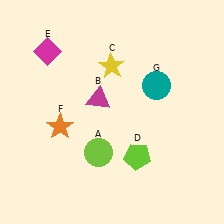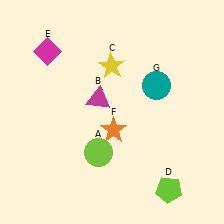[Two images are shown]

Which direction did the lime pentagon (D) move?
The lime pentagon (D) moved down.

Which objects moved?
The objects that moved are: the lime pentagon (D), the orange star (F).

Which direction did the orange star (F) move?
The orange star (F) moved right.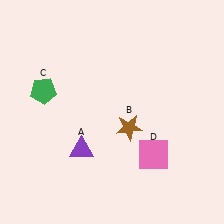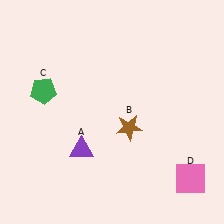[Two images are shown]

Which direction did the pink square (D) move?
The pink square (D) moved right.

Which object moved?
The pink square (D) moved right.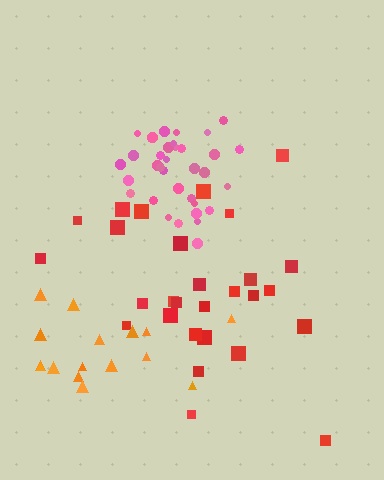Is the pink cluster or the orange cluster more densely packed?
Pink.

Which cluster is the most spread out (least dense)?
Red.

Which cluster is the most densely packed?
Pink.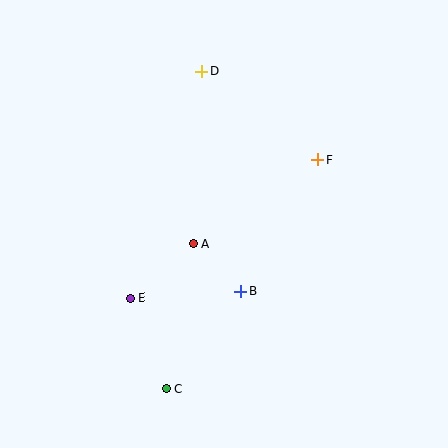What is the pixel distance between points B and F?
The distance between B and F is 151 pixels.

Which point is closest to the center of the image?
Point A at (194, 244) is closest to the center.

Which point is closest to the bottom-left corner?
Point C is closest to the bottom-left corner.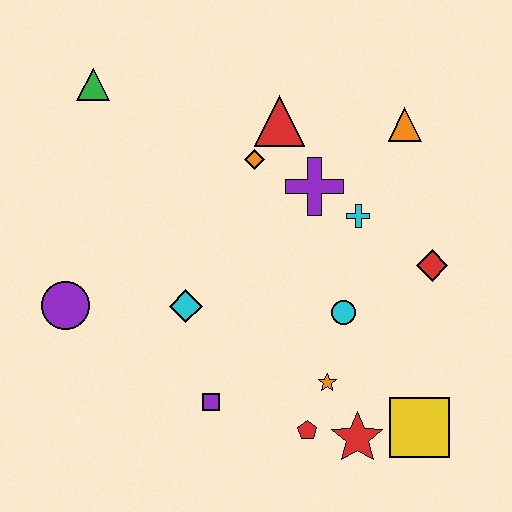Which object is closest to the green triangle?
The orange diamond is closest to the green triangle.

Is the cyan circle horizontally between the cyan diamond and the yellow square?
Yes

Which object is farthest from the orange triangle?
The purple circle is farthest from the orange triangle.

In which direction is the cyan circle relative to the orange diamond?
The cyan circle is below the orange diamond.